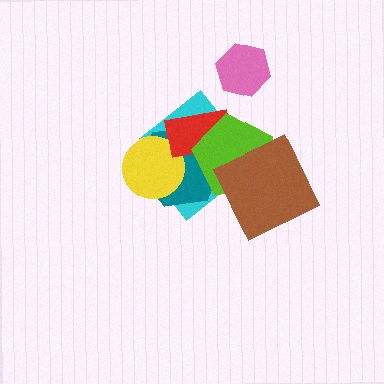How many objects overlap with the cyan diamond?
4 objects overlap with the cyan diamond.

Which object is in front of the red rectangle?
The lime pentagon is in front of the red rectangle.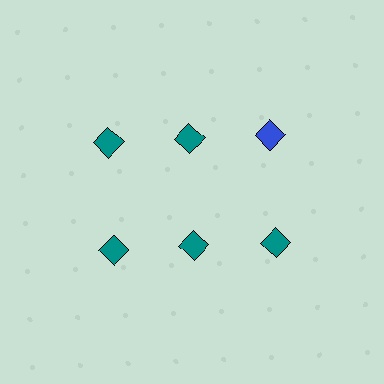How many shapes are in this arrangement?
There are 6 shapes arranged in a grid pattern.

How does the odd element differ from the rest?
It has a different color: blue instead of teal.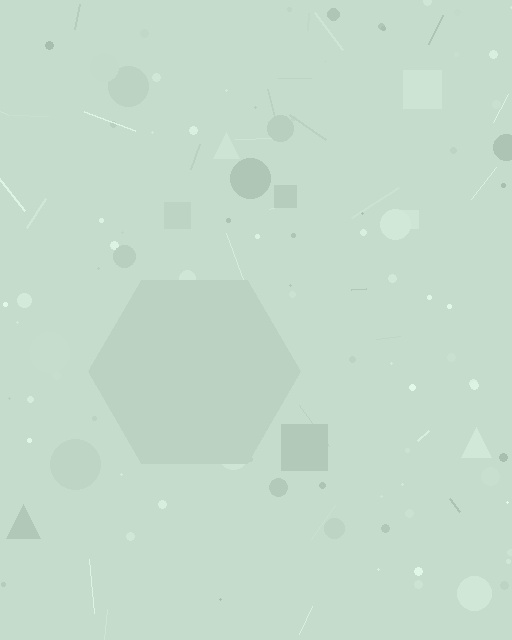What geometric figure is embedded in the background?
A hexagon is embedded in the background.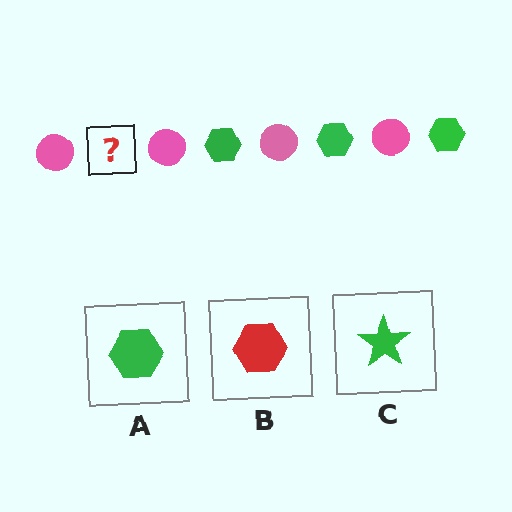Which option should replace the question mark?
Option A.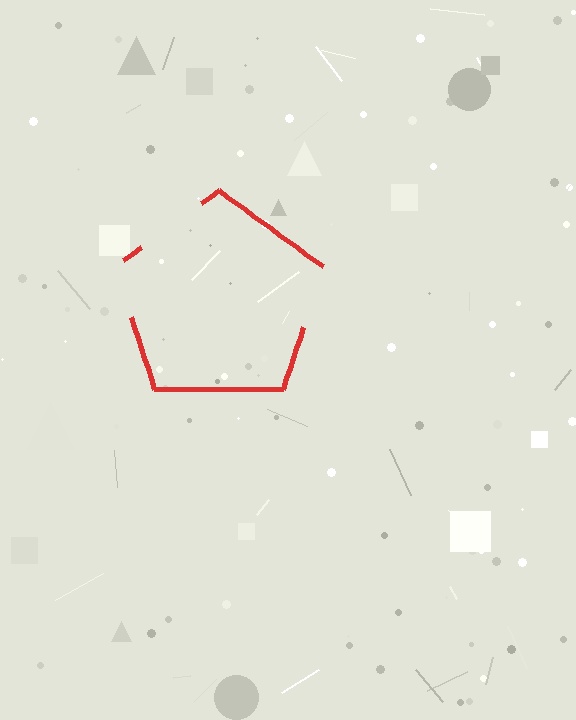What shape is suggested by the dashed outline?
The dashed outline suggests a pentagon.